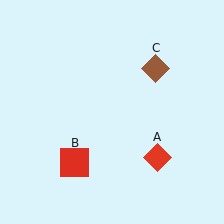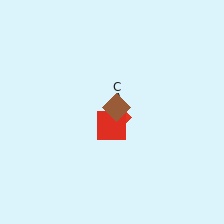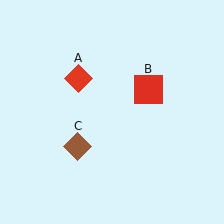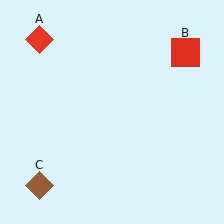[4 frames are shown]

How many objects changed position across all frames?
3 objects changed position: red diamond (object A), red square (object B), brown diamond (object C).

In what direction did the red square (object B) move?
The red square (object B) moved up and to the right.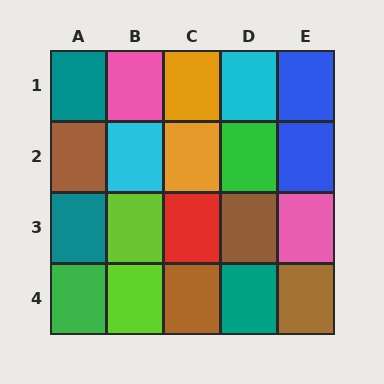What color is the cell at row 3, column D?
Brown.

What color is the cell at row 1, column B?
Pink.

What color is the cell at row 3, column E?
Pink.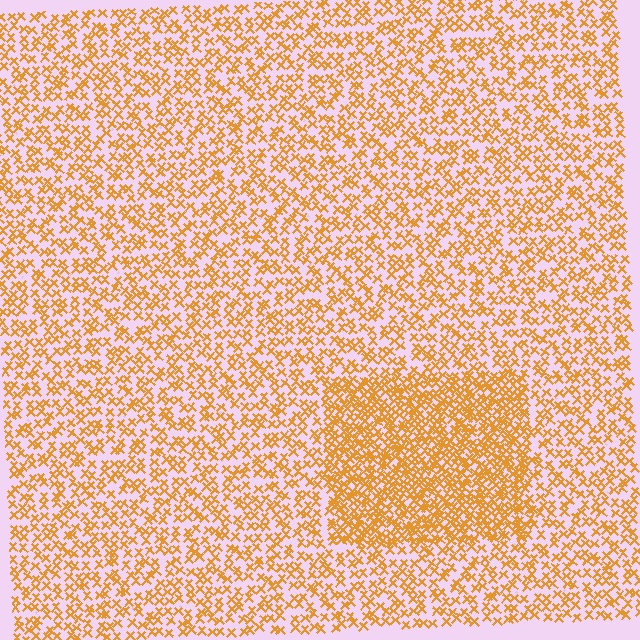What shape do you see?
I see a rectangle.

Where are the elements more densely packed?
The elements are more densely packed inside the rectangle boundary.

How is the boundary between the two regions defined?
The boundary is defined by a change in element density (approximately 2.0x ratio). All elements are the same color, size, and shape.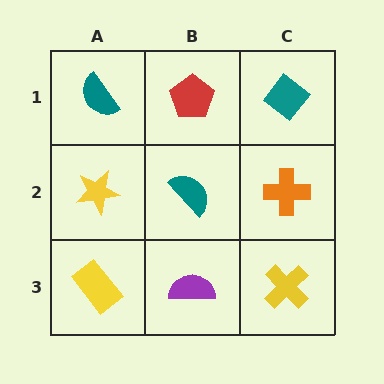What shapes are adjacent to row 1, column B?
A teal semicircle (row 2, column B), a teal semicircle (row 1, column A), a teal diamond (row 1, column C).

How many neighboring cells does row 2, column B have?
4.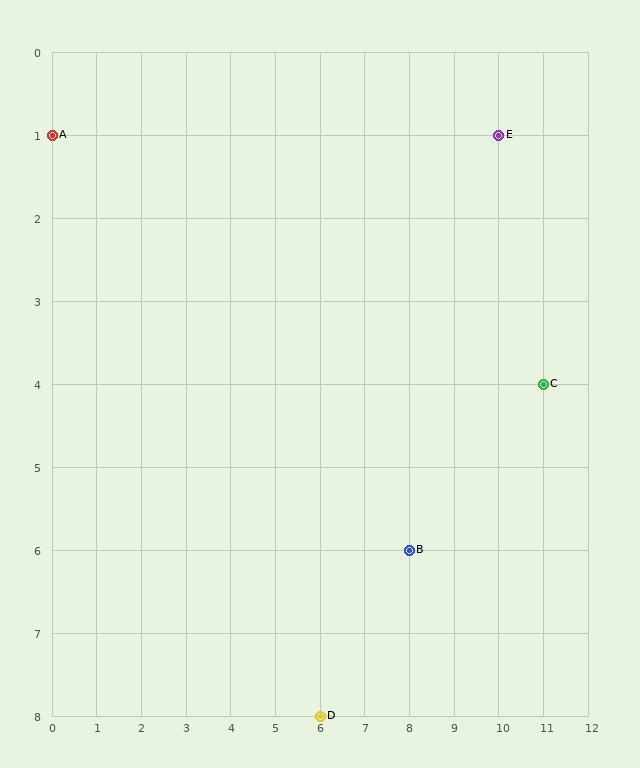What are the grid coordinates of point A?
Point A is at grid coordinates (0, 1).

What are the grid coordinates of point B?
Point B is at grid coordinates (8, 6).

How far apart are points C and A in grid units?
Points C and A are 11 columns and 3 rows apart (about 11.4 grid units diagonally).